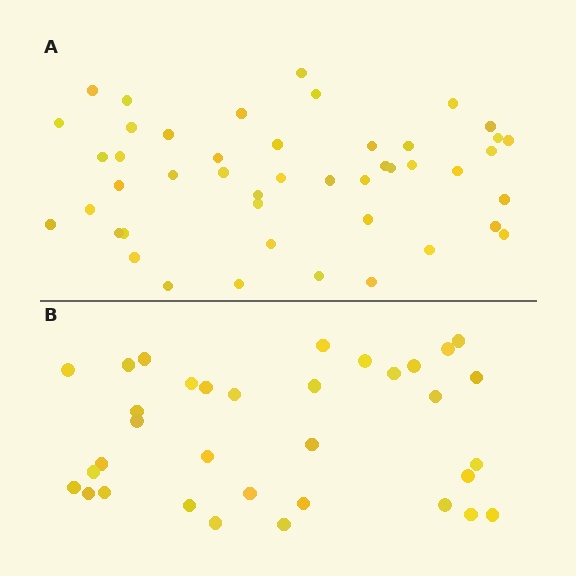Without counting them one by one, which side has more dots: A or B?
Region A (the top region) has more dots.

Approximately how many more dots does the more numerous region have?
Region A has roughly 12 or so more dots than region B.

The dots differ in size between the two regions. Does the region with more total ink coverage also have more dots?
No. Region B has more total ink coverage because its dots are larger, but region A actually contains more individual dots. Total area can be misleading — the number of items is what matters here.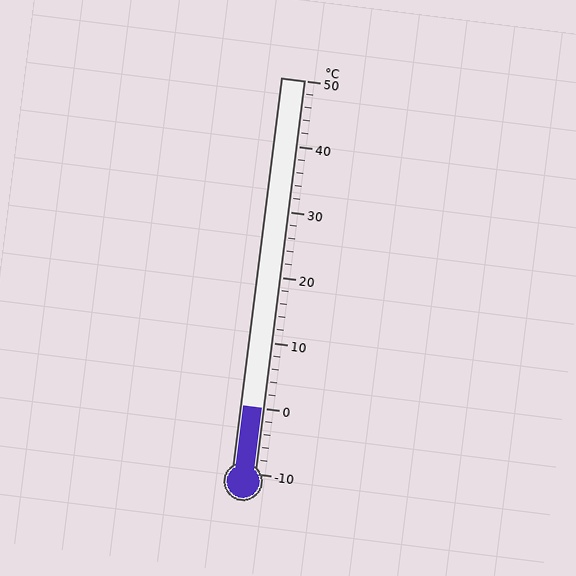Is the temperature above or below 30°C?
The temperature is below 30°C.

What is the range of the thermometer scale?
The thermometer scale ranges from -10°C to 50°C.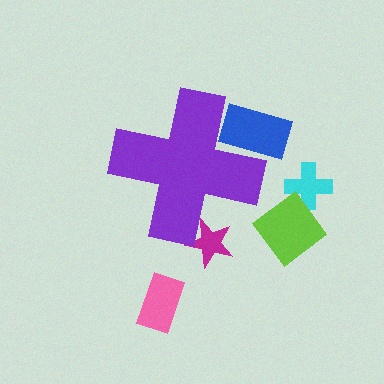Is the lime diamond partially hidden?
No, the lime diamond is fully visible.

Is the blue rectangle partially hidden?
Yes, the blue rectangle is partially hidden behind the purple cross.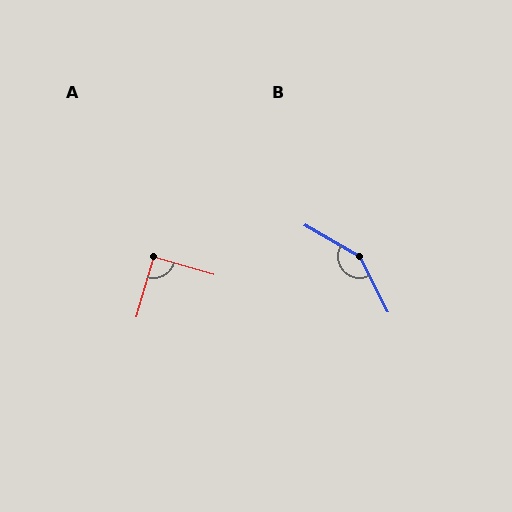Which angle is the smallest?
A, at approximately 90 degrees.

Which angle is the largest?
B, at approximately 147 degrees.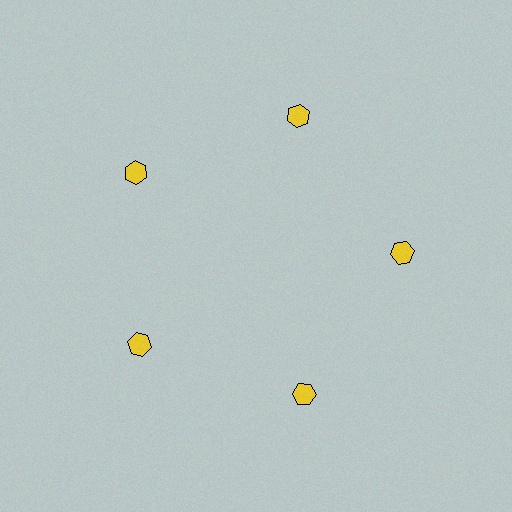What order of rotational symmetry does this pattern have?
This pattern has 5-fold rotational symmetry.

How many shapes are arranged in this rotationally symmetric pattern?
There are 5 shapes, arranged in 5 groups of 1.